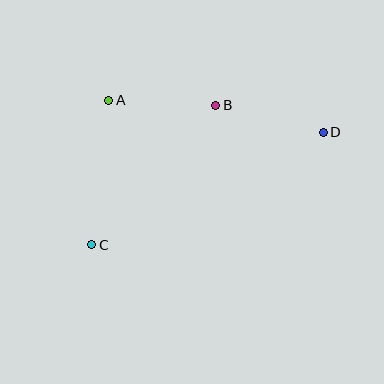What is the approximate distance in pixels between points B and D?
The distance between B and D is approximately 111 pixels.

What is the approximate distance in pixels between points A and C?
The distance between A and C is approximately 145 pixels.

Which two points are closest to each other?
Points A and B are closest to each other.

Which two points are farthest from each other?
Points C and D are farthest from each other.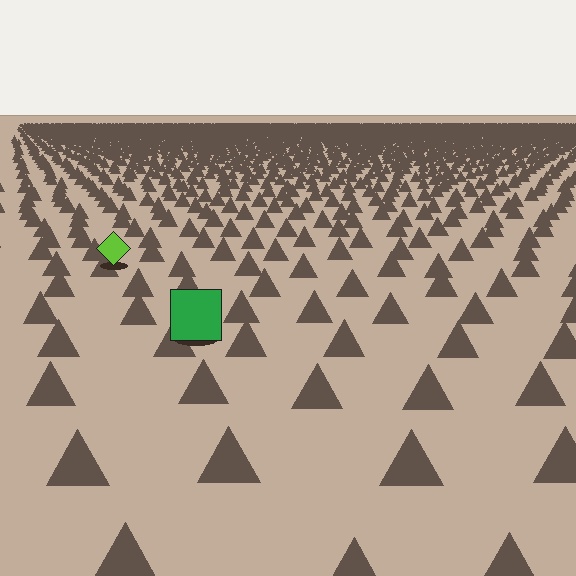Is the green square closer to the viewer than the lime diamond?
Yes. The green square is closer — you can tell from the texture gradient: the ground texture is coarser near it.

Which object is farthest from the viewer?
The lime diamond is farthest from the viewer. It appears smaller and the ground texture around it is denser.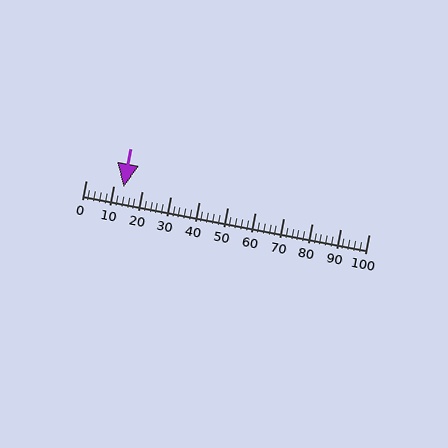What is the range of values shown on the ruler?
The ruler shows values from 0 to 100.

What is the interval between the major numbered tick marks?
The major tick marks are spaced 10 units apart.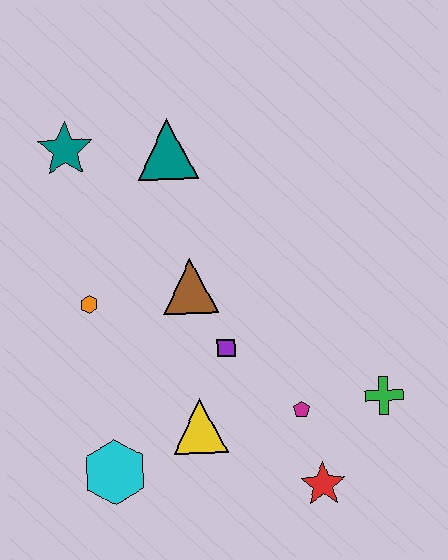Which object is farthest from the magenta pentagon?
The teal star is farthest from the magenta pentagon.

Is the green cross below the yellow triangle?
No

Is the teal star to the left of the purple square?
Yes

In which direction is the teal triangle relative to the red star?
The teal triangle is above the red star.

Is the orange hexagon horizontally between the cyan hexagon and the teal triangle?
No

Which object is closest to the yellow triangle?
The purple square is closest to the yellow triangle.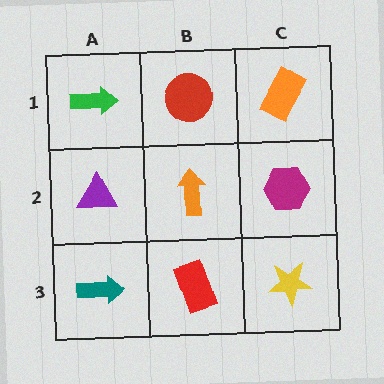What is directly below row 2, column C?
A yellow star.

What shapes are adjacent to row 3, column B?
An orange arrow (row 2, column B), a teal arrow (row 3, column A), a yellow star (row 3, column C).